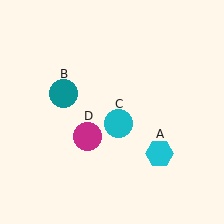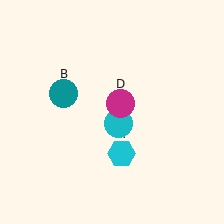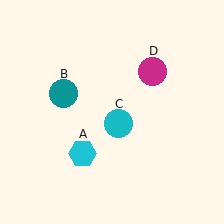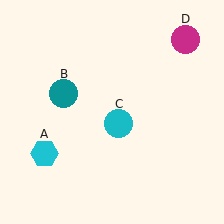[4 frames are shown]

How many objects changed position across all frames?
2 objects changed position: cyan hexagon (object A), magenta circle (object D).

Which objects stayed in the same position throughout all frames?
Teal circle (object B) and cyan circle (object C) remained stationary.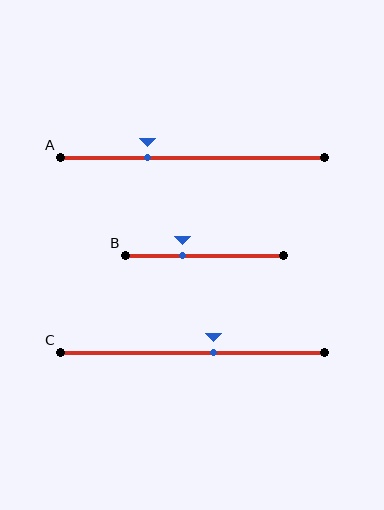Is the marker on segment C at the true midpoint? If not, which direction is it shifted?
No, the marker on segment C is shifted to the right by about 8% of the segment length.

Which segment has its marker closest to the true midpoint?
Segment C has its marker closest to the true midpoint.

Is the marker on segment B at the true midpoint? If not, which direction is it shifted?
No, the marker on segment B is shifted to the left by about 14% of the segment length.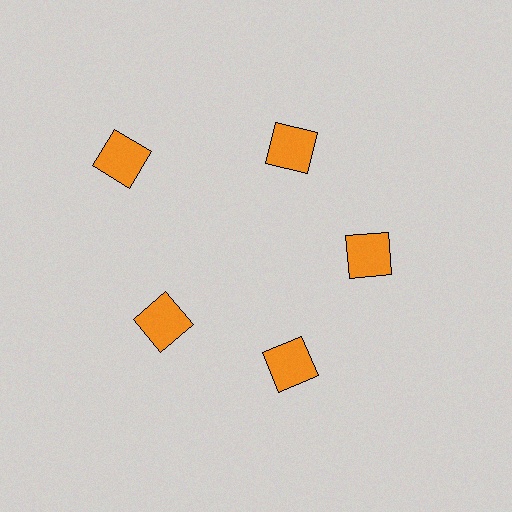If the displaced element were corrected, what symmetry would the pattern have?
It would have 5-fold rotational symmetry — the pattern would map onto itself every 72 degrees.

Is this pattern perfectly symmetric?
No. The 5 orange squares are arranged in a ring, but one element near the 10 o'clock position is pushed outward from the center, breaking the 5-fold rotational symmetry.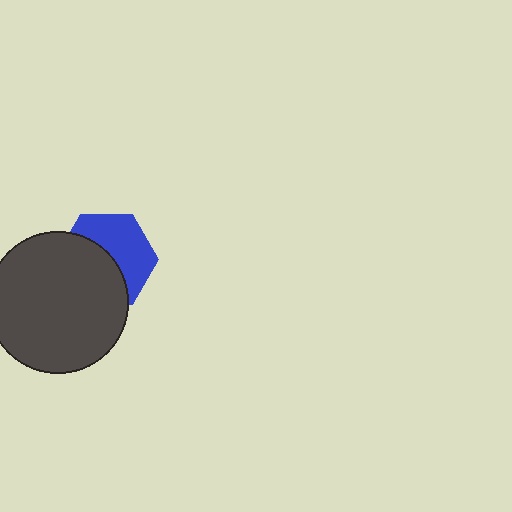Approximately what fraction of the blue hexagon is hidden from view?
Roughly 51% of the blue hexagon is hidden behind the dark gray circle.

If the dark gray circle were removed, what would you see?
You would see the complete blue hexagon.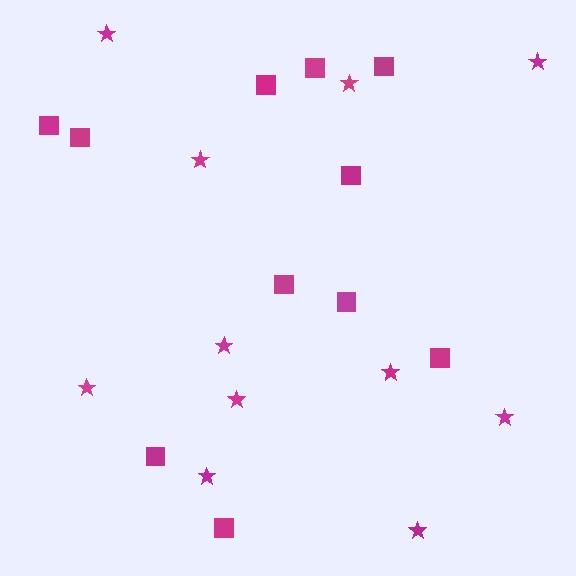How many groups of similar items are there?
There are 2 groups: one group of squares (11) and one group of stars (11).